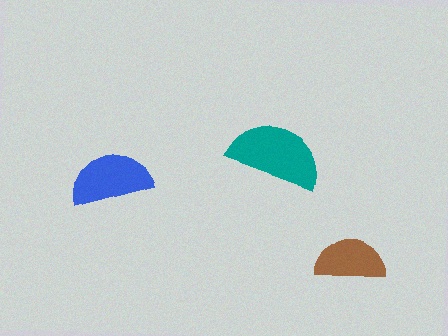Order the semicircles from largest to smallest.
the teal one, the blue one, the brown one.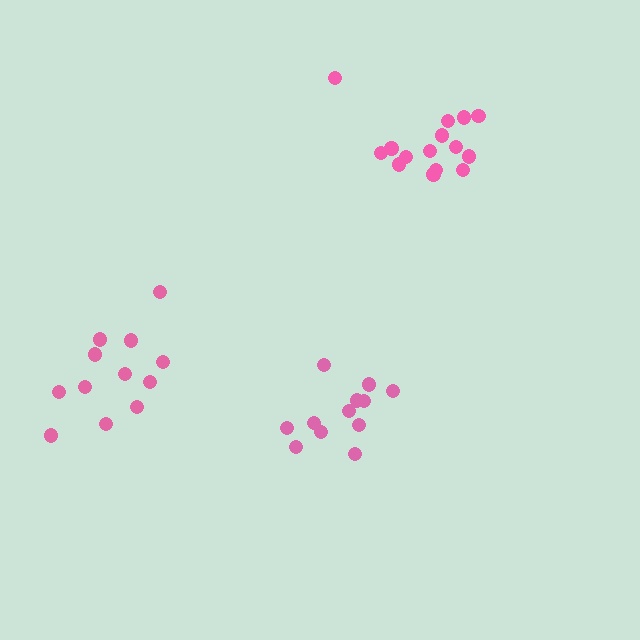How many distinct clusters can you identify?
There are 3 distinct clusters.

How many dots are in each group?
Group 1: 12 dots, Group 2: 15 dots, Group 3: 12 dots (39 total).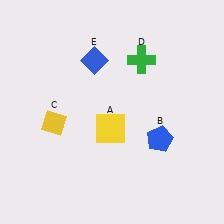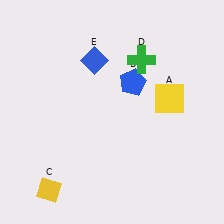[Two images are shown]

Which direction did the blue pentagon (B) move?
The blue pentagon (B) moved up.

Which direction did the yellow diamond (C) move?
The yellow diamond (C) moved down.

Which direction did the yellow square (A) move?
The yellow square (A) moved right.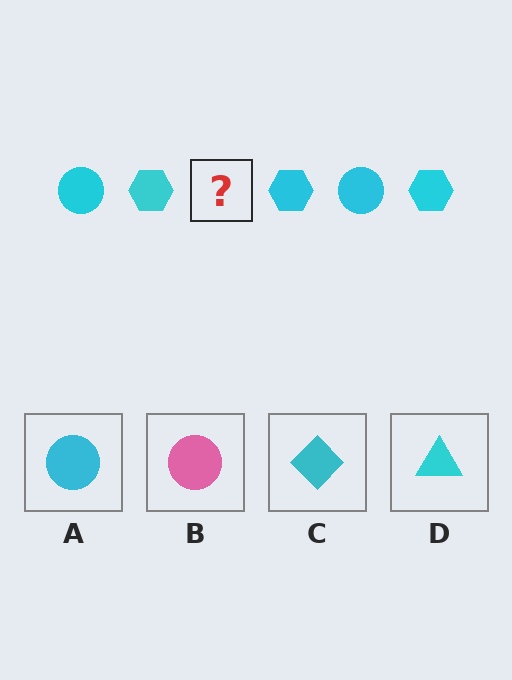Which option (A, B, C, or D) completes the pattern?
A.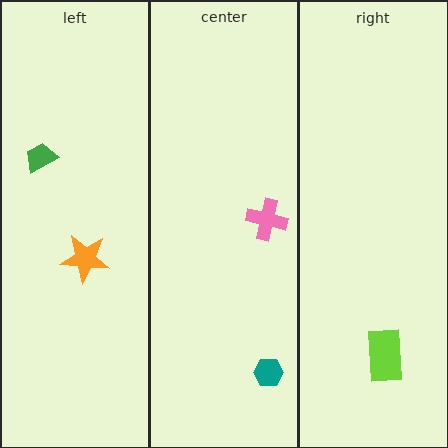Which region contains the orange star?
The left region.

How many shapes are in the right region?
1.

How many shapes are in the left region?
2.